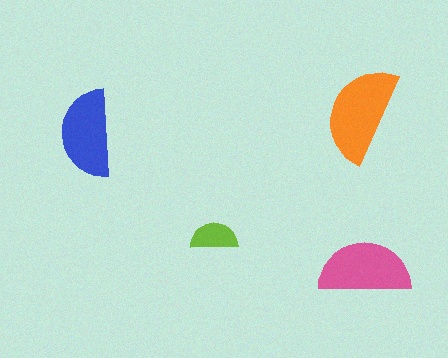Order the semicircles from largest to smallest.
the orange one, the pink one, the blue one, the lime one.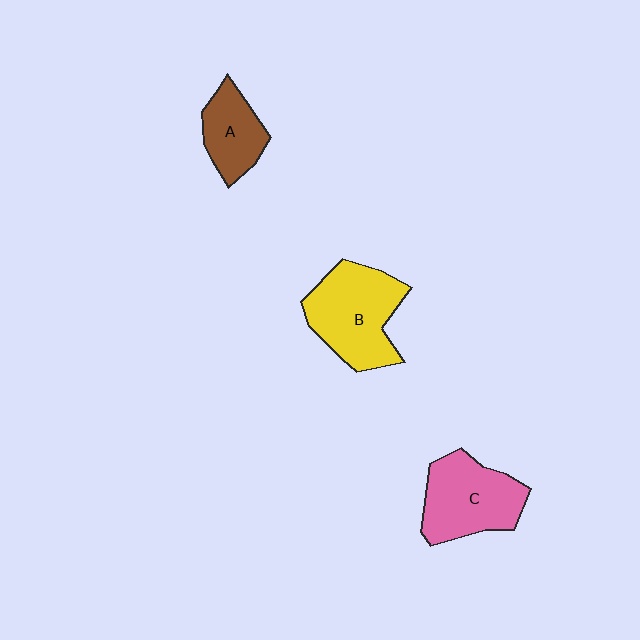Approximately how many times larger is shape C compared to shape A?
Approximately 1.6 times.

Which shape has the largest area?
Shape B (yellow).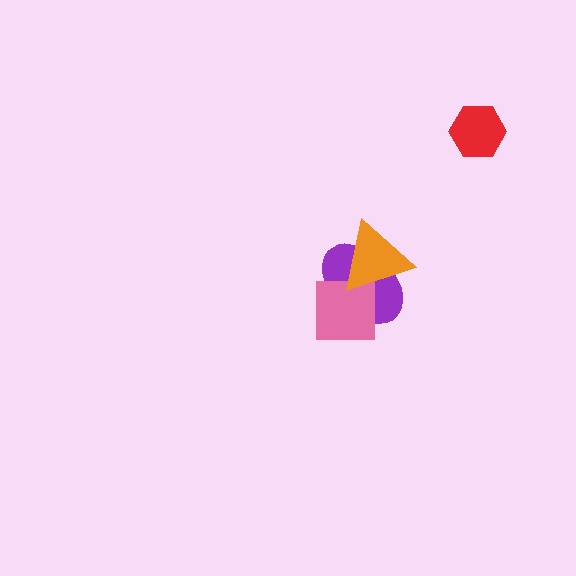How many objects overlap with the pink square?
2 objects overlap with the pink square.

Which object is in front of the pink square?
The orange triangle is in front of the pink square.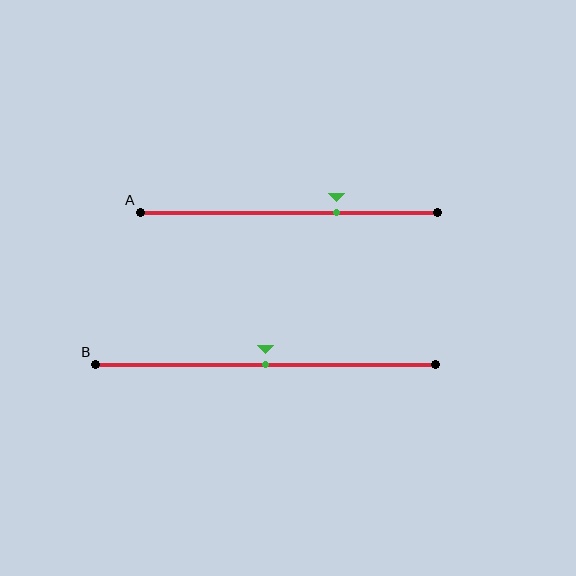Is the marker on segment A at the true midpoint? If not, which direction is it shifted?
No, the marker on segment A is shifted to the right by about 16% of the segment length.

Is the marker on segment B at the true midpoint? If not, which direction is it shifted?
Yes, the marker on segment B is at the true midpoint.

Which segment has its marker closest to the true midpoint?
Segment B has its marker closest to the true midpoint.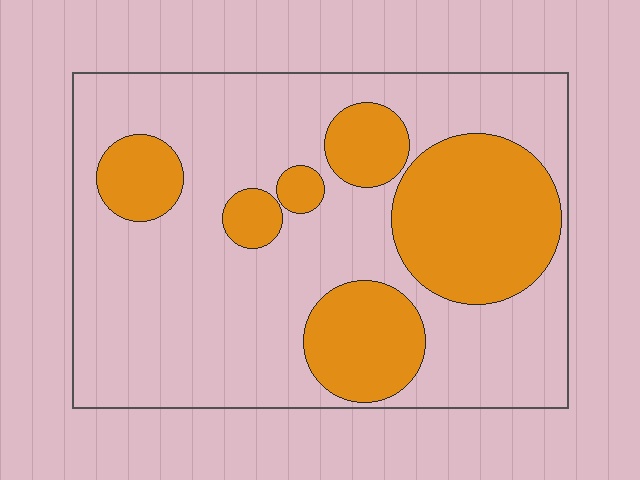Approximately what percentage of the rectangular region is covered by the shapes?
Approximately 30%.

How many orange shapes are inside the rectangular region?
6.